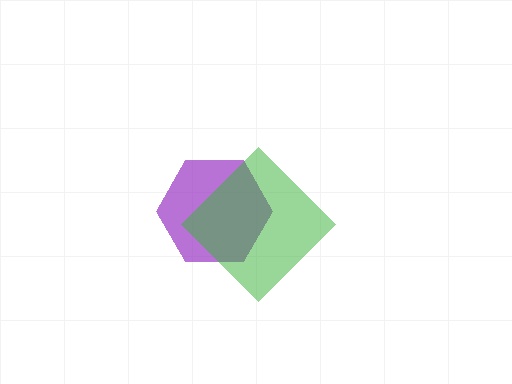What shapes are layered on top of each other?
The layered shapes are: a purple hexagon, a green diamond.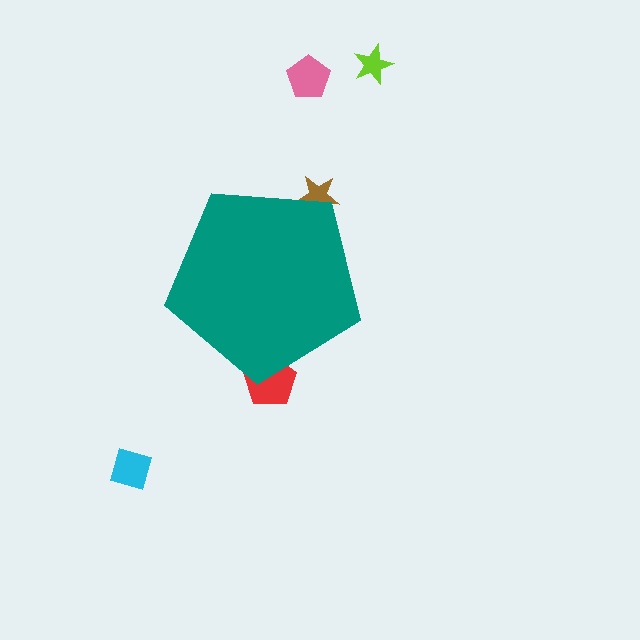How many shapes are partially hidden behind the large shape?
2 shapes are partially hidden.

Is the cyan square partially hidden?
No, the cyan square is fully visible.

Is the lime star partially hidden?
No, the lime star is fully visible.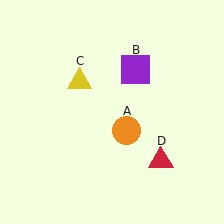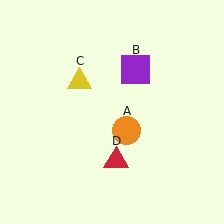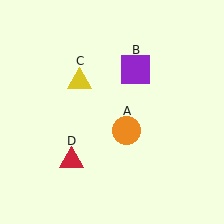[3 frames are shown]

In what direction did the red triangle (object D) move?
The red triangle (object D) moved left.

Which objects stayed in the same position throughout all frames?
Orange circle (object A) and purple square (object B) and yellow triangle (object C) remained stationary.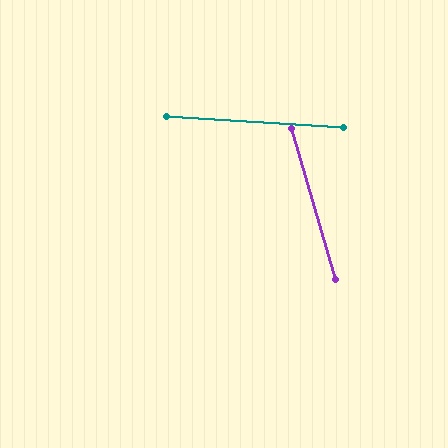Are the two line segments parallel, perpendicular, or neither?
Neither parallel nor perpendicular — they differ by about 70°.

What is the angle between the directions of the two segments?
Approximately 70 degrees.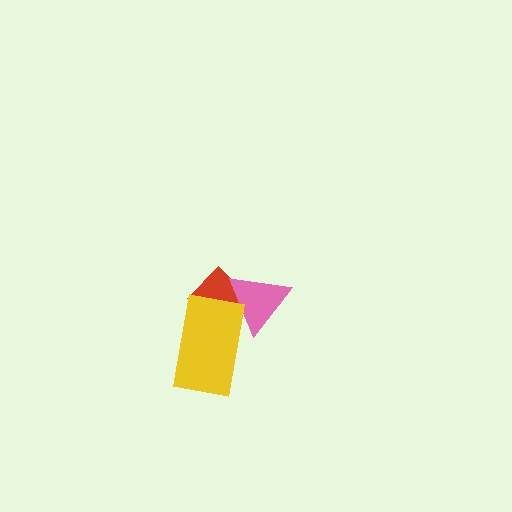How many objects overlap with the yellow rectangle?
2 objects overlap with the yellow rectangle.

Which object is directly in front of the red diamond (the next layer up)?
The pink triangle is directly in front of the red diamond.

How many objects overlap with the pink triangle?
2 objects overlap with the pink triangle.